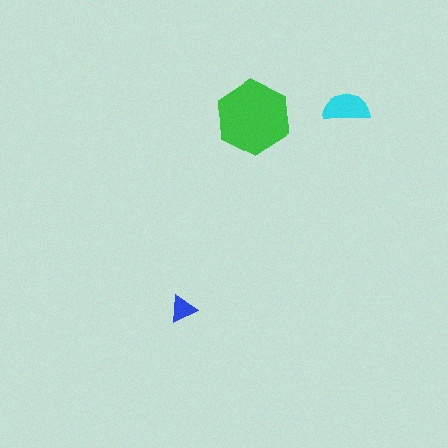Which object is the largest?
The green hexagon.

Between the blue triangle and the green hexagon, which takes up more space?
The green hexagon.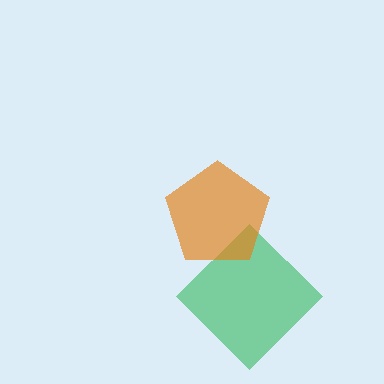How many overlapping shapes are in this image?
There are 2 overlapping shapes in the image.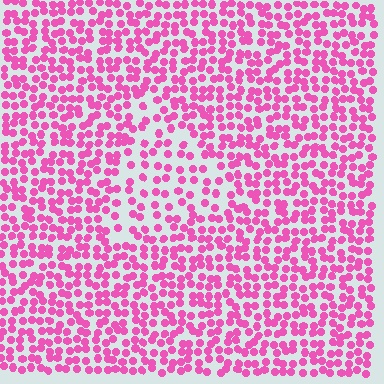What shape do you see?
I see a triangle.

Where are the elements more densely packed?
The elements are more densely packed outside the triangle boundary.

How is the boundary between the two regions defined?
The boundary is defined by a change in element density (approximately 1.8x ratio). All elements are the same color, size, and shape.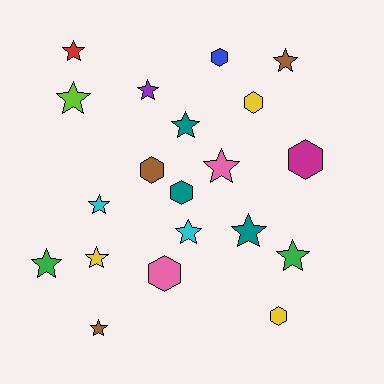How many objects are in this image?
There are 20 objects.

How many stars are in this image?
There are 13 stars.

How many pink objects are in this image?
There are 2 pink objects.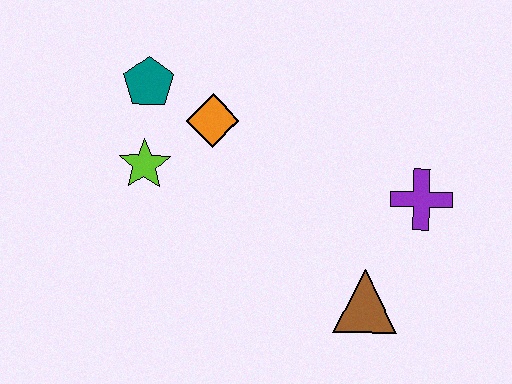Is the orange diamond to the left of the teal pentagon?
No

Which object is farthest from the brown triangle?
The teal pentagon is farthest from the brown triangle.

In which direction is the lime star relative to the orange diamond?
The lime star is to the left of the orange diamond.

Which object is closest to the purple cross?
The brown triangle is closest to the purple cross.